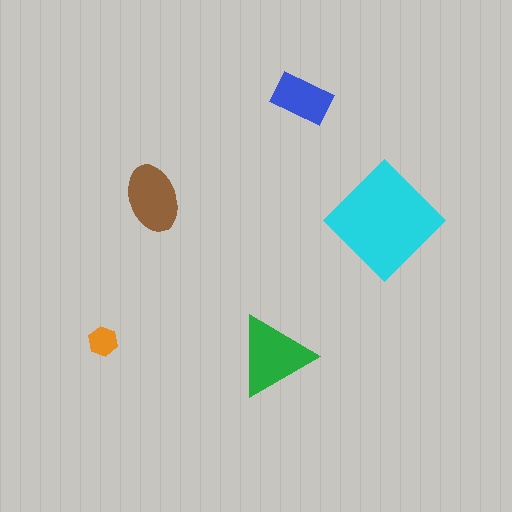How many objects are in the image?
There are 5 objects in the image.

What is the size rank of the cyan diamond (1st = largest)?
1st.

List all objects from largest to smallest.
The cyan diamond, the green triangle, the brown ellipse, the blue rectangle, the orange hexagon.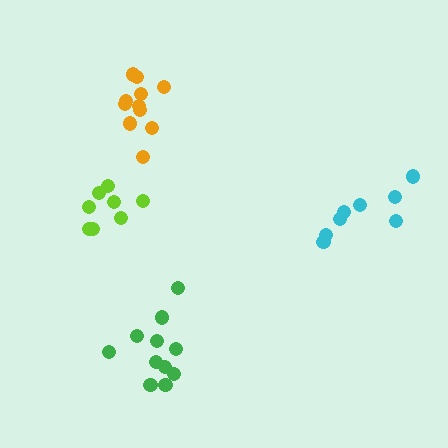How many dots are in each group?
Group 1: 8 dots, Group 2: 11 dots, Group 3: 8 dots, Group 4: 11 dots (38 total).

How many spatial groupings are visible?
There are 4 spatial groupings.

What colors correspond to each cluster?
The clusters are colored: cyan, orange, lime, green.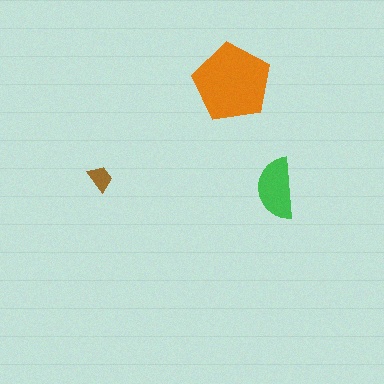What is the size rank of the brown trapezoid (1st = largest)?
3rd.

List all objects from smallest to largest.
The brown trapezoid, the green semicircle, the orange pentagon.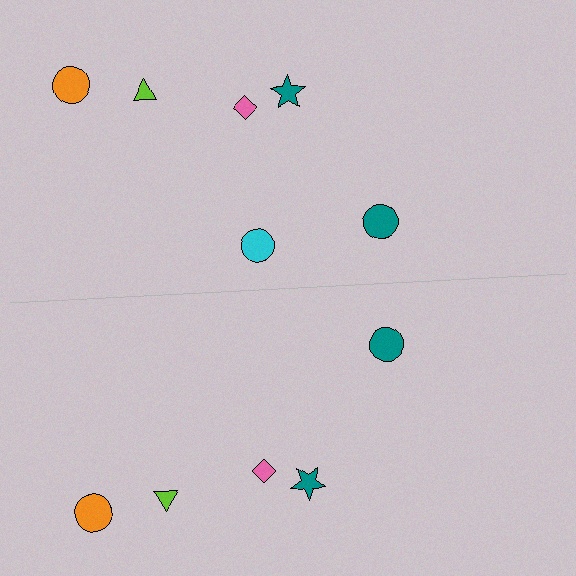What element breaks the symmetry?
A cyan circle is missing from the bottom side.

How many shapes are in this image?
There are 11 shapes in this image.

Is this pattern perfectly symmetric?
No, the pattern is not perfectly symmetric. A cyan circle is missing from the bottom side.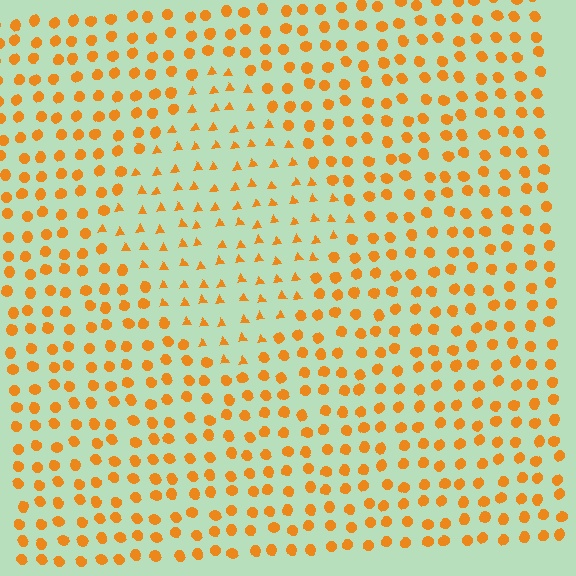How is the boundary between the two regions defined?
The boundary is defined by a change in element shape: triangles inside vs. circles outside. All elements share the same color and spacing.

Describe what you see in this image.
The image is filled with small orange elements arranged in a uniform grid. A diamond-shaped region contains triangles, while the surrounding area contains circles. The boundary is defined purely by the change in element shape.